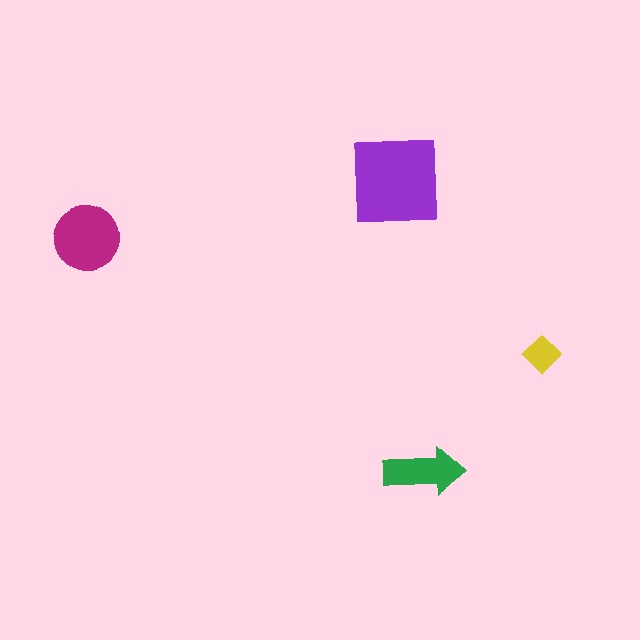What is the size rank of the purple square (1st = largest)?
1st.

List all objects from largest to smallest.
The purple square, the magenta circle, the green arrow, the yellow diamond.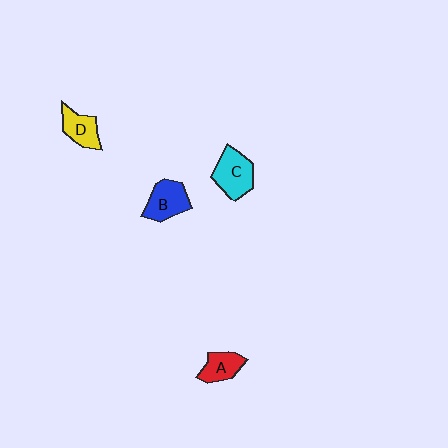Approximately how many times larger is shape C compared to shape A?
Approximately 1.5 times.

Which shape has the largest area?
Shape C (cyan).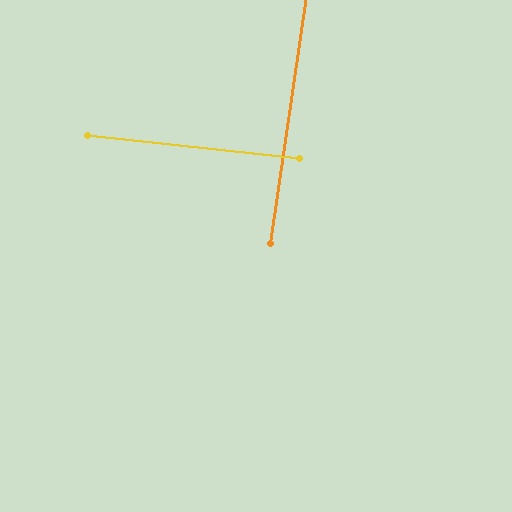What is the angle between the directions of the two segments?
Approximately 88 degrees.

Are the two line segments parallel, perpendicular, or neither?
Perpendicular — they meet at approximately 88°.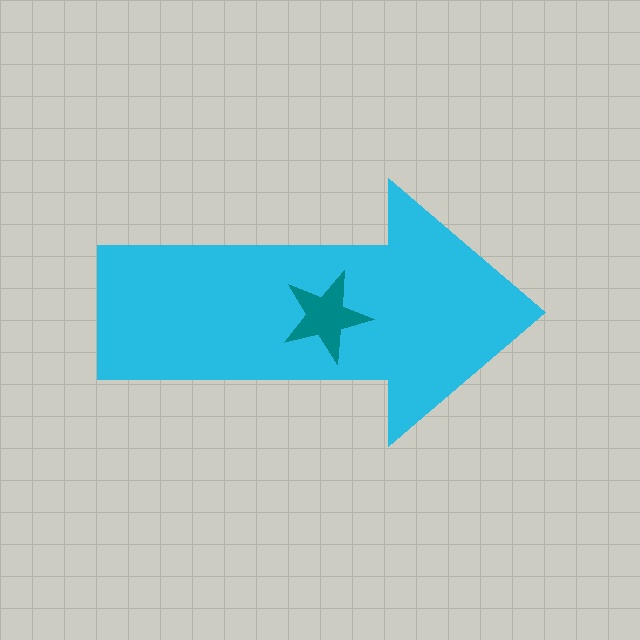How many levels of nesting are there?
2.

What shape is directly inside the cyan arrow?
The teal star.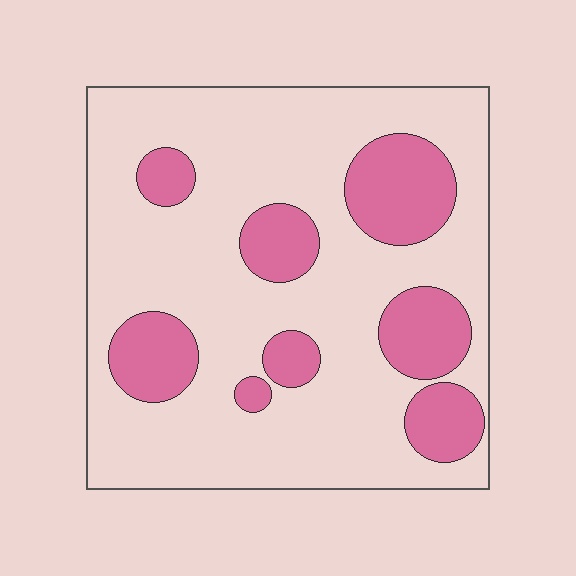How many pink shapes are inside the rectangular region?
8.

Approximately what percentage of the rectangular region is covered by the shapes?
Approximately 25%.